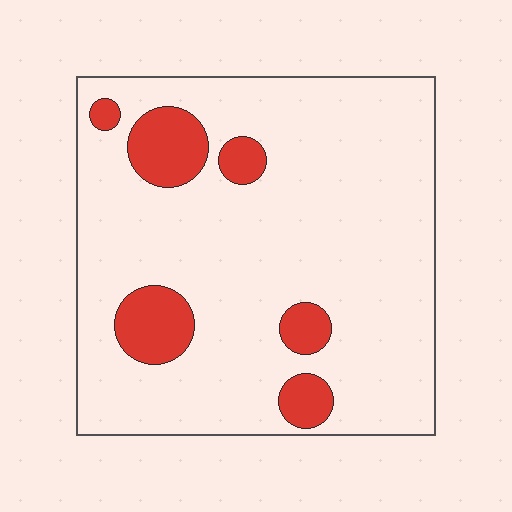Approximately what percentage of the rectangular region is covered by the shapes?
Approximately 15%.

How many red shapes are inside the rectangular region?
6.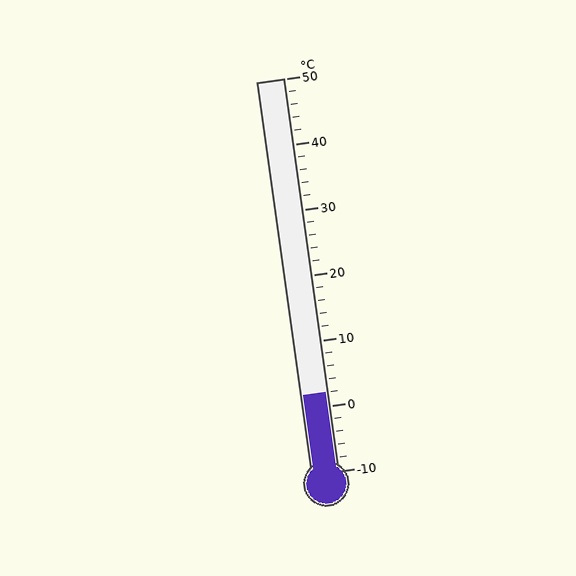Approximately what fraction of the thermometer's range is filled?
The thermometer is filled to approximately 20% of its range.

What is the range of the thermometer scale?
The thermometer scale ranges from -10°C to 50°C.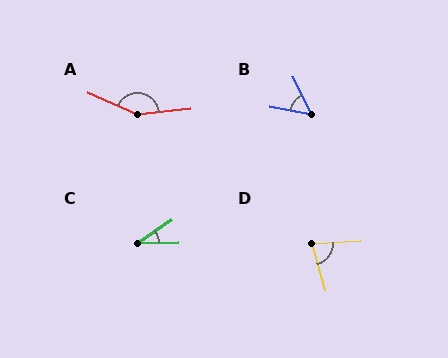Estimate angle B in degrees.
Approximately 54 degrees.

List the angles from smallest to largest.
C (34°), B (54°), D (78°), A (149°).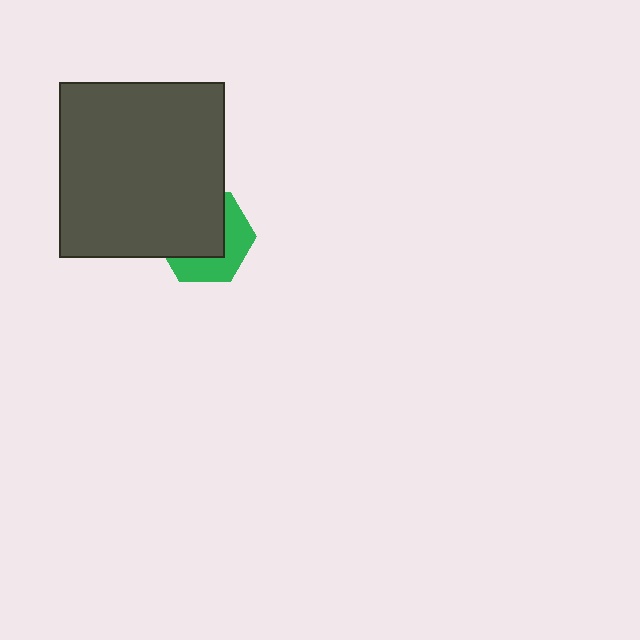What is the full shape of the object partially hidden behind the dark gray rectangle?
The partially hidden object is a green hexagon.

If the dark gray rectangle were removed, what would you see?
You would see the complete green hexagon.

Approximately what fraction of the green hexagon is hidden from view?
Roughly 58% of the green hexagon is hidden behind the dark gray rectangle.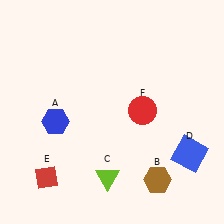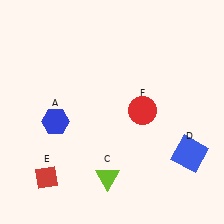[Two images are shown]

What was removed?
The brown hexagon (B) was removed in Image 2.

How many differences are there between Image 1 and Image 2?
There is 1 difference between the two images.